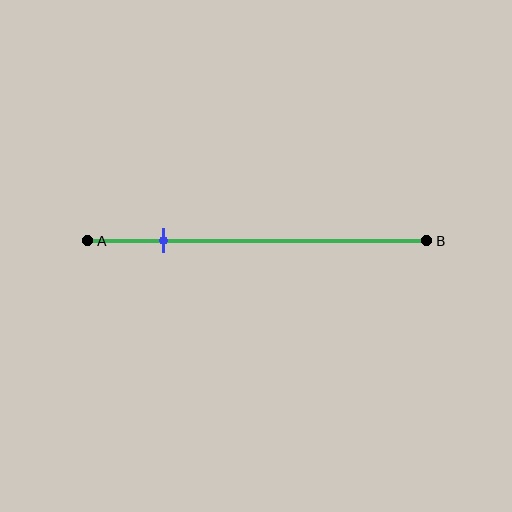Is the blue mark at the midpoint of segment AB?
No, the mark is at about 20% from A, not at the 50% midpoint.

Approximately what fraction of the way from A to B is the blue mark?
The blue mark is approximately 20% of the way from A to B.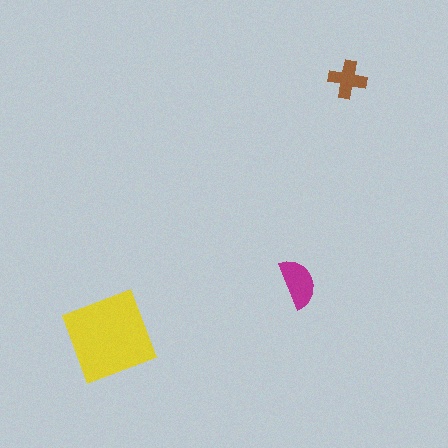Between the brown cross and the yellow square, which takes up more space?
The yellow square.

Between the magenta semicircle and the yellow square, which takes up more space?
The yellow square.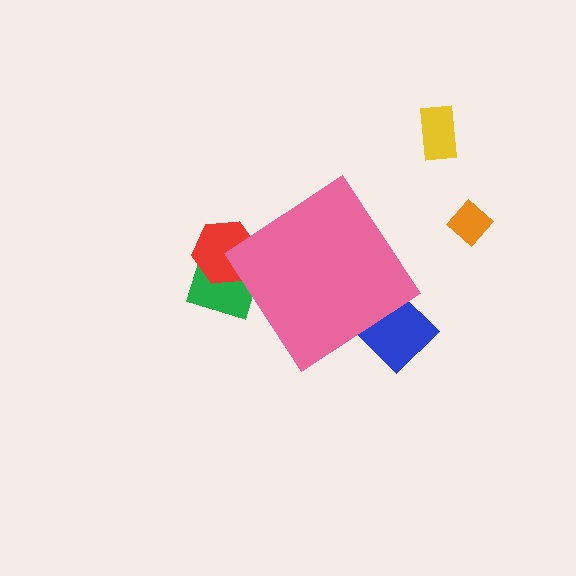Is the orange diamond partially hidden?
No, the orange diamond is fully visible.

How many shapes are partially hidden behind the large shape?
3 shapes are partially hidden.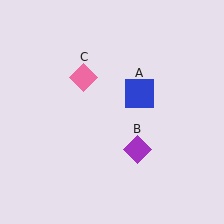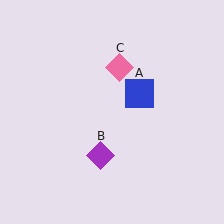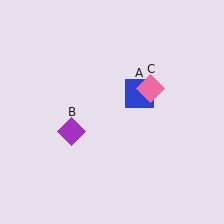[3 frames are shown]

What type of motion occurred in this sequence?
The purple diamond (object B), pink diamond (object C) rotated clockwise around the center of the scene.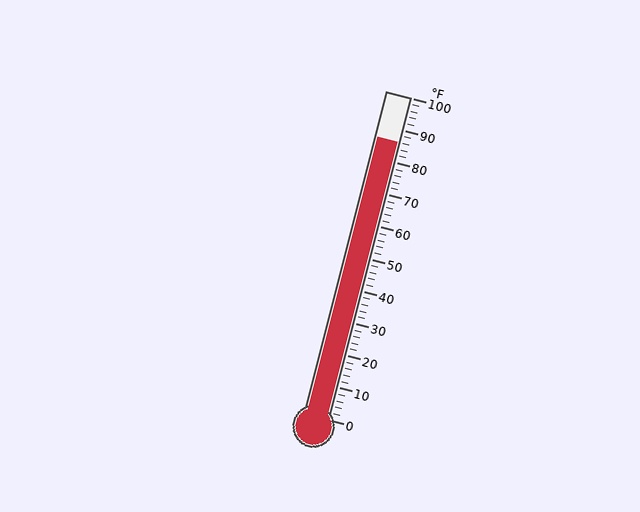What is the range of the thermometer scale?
The thermometer scale ranges from 0°F to 100°F.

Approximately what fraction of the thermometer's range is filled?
The thermometer is filled to approximately 85% of its range.